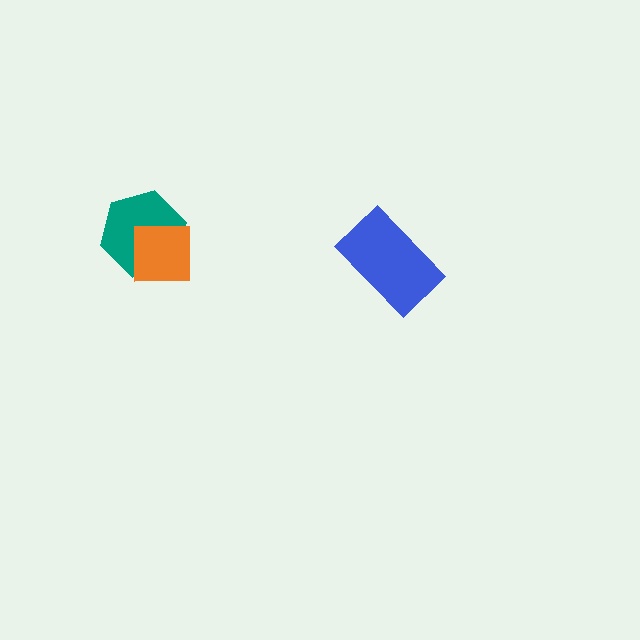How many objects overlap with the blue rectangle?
0 objects overlap with the blue rectangle.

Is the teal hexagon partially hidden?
Yes, it is partially covered by another shape.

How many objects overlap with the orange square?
1 object overlaps with the orange square.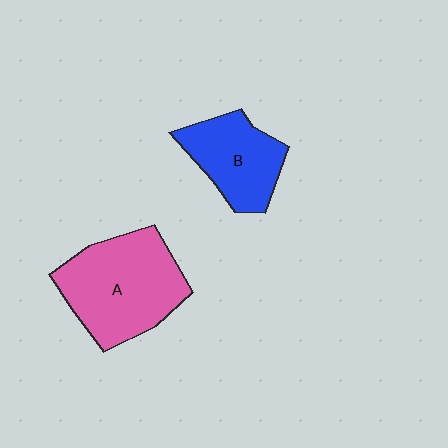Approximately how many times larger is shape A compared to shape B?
Approximately 1.5 times.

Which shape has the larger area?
Shape A (pink).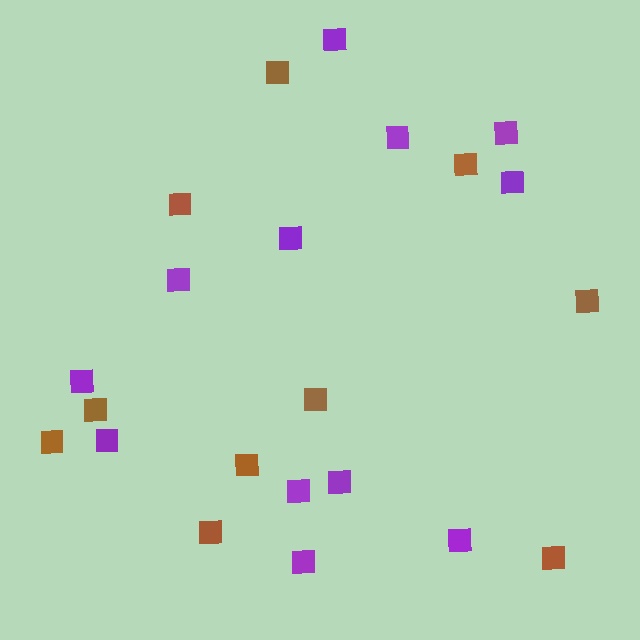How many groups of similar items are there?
There are 2 groups: one group of brown squares (10) and one group of purple squares (12).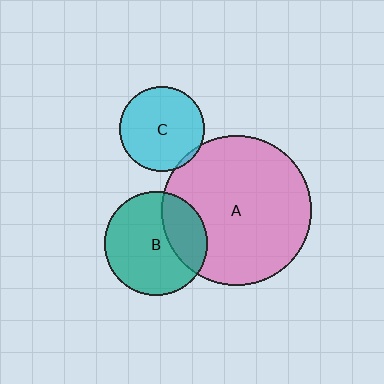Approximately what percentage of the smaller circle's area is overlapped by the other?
Approximately 5%.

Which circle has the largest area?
Circle A (pink).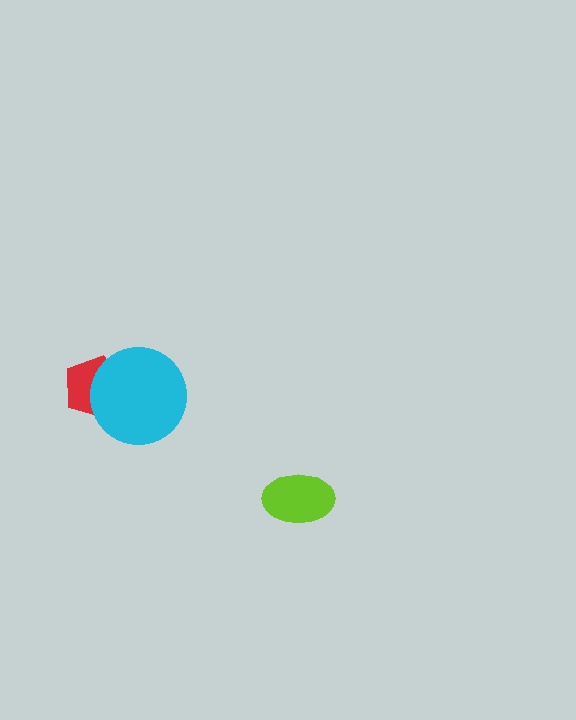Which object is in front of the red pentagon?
The cyan circle is in front of the red pentagon.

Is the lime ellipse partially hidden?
No, no other shape covers it.